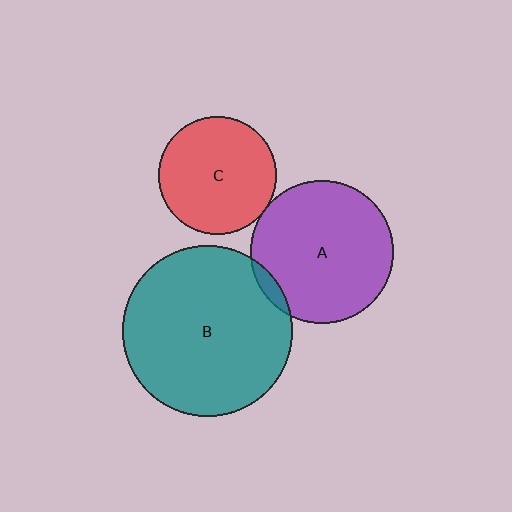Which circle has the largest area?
Circle B (teal).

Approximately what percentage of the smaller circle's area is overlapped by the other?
Approximately 5%.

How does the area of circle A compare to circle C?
Approximately 1.5 times.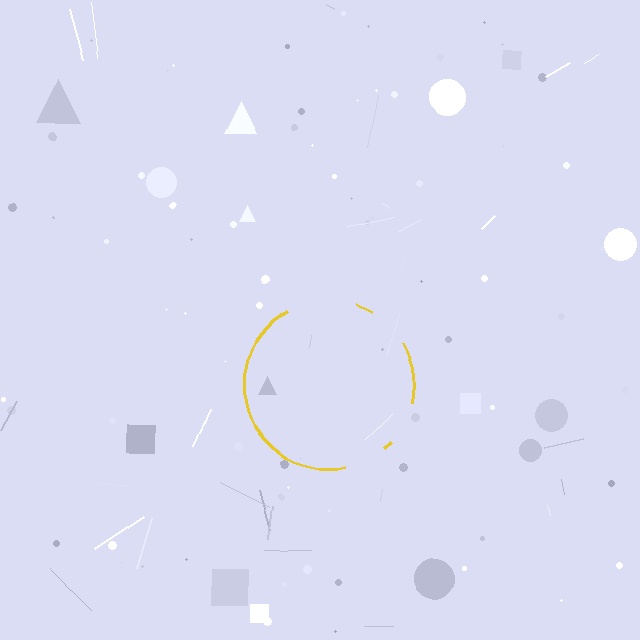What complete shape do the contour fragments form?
The contour fragments form a circle.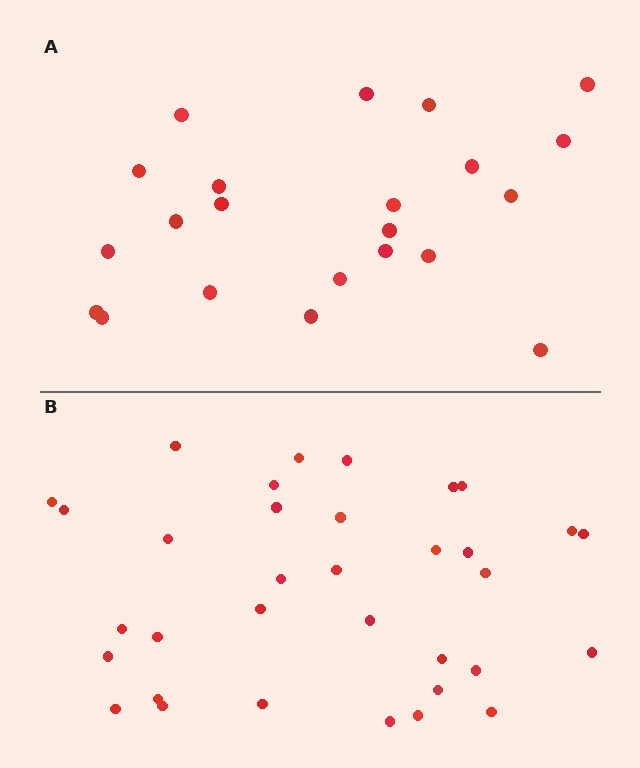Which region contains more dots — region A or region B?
Region B (the bottom region) has more dots.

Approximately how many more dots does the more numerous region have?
Region B has roughly 12 or so more dots than region A.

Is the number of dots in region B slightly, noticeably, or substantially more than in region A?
Region B has substantially more. The ratio is roughly 1.5 to 1.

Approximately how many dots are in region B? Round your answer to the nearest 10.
About 30 dots. (The exact count is 34, which rounds to 30.)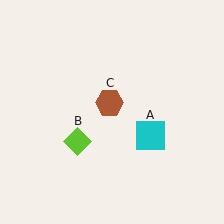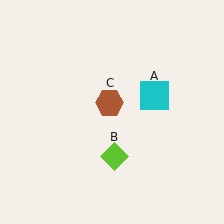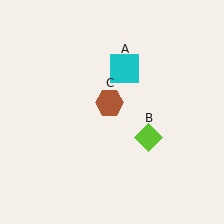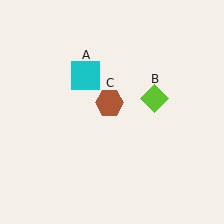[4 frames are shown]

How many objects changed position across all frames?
2 objects changed position: cyan square (object A), lime diamond (object B).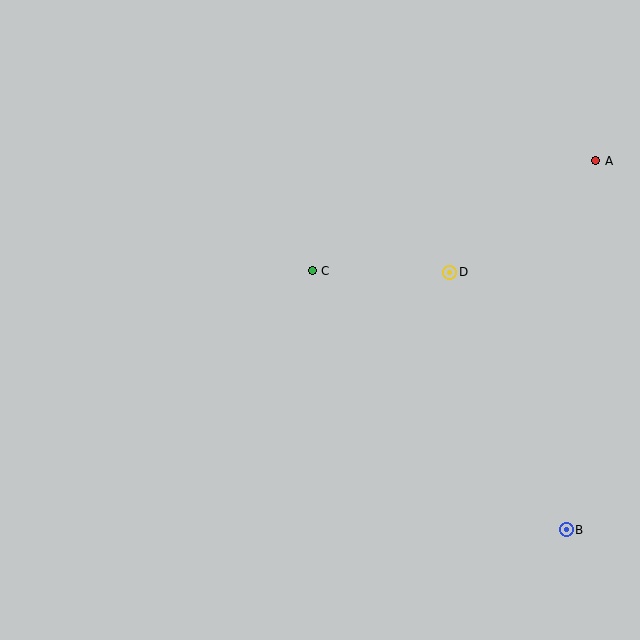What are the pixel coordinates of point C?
Point C is at (312, 271).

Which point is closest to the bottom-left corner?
Point C is closest to the bottom-left corner.